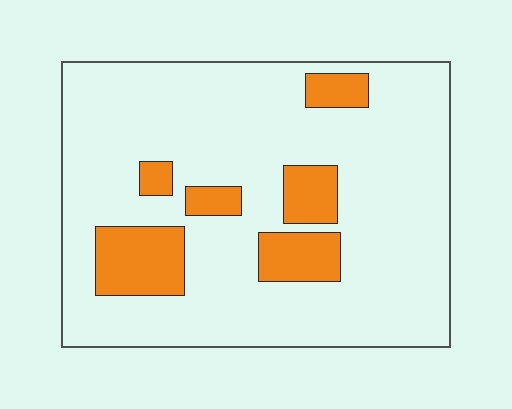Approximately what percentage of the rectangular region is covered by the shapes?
Approximately 15%.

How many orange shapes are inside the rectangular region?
6.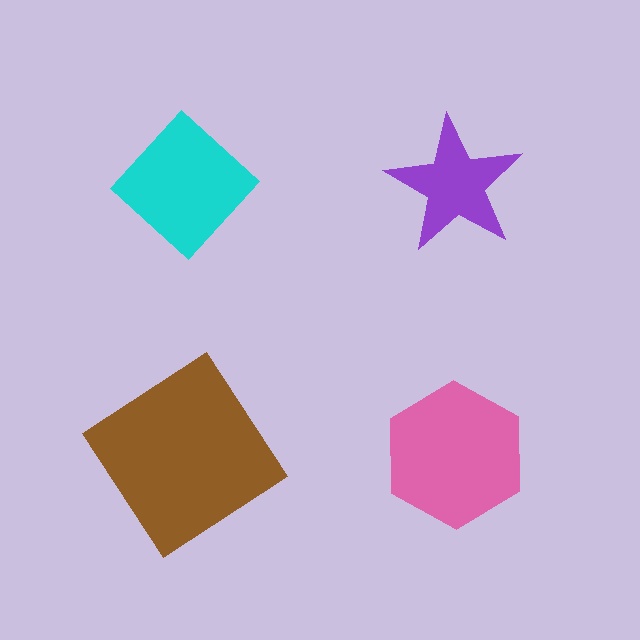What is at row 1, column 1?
A cyan diamond.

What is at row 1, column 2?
A purple star.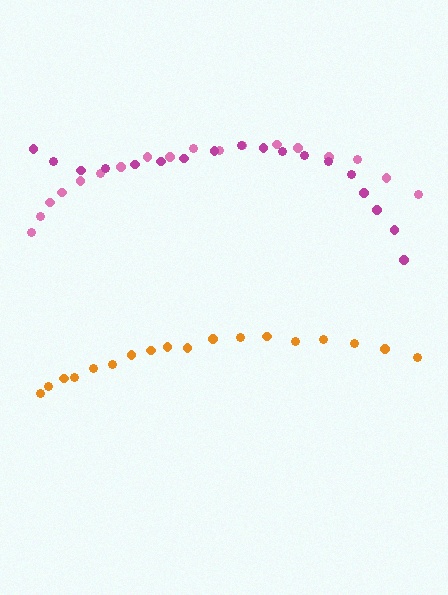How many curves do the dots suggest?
There are 3 distinct paths.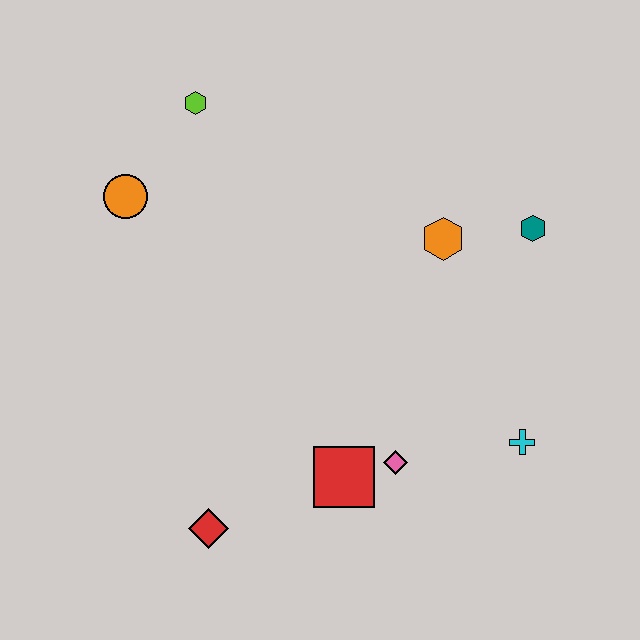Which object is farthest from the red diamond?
The teal hexagon is farthest from the red diamond.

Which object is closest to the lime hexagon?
The orange circle is closest to the lime hexagon.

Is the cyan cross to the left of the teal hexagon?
Yes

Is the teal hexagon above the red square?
Yes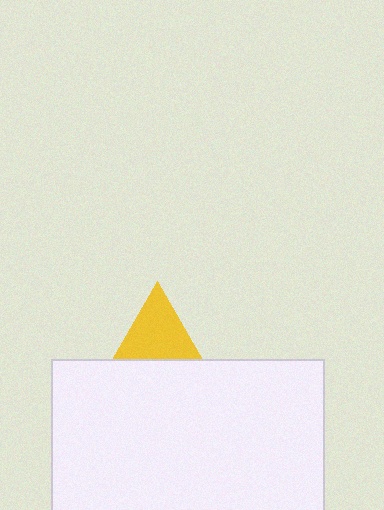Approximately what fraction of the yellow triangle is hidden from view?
Roughly 57% of the yellow triangle is hidden behind the white rectangle.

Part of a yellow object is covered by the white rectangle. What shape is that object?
It is a triangle.